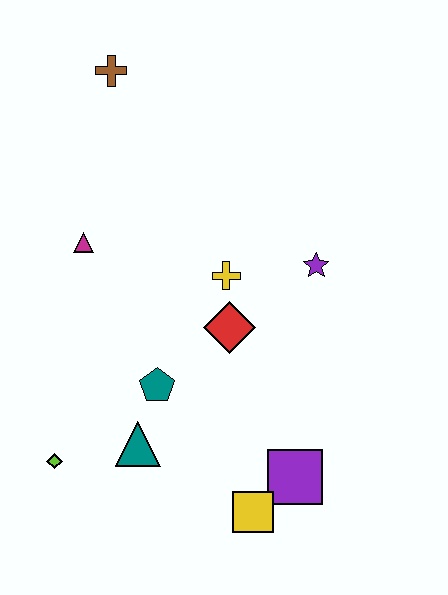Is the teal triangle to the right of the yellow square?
No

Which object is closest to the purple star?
The yellow cross is closest to the purple star.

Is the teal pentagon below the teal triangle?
No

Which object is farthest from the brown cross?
The yellow square is farthest from the brown cross.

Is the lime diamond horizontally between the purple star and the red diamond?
No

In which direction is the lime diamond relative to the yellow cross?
The lime diamond is below the yellow cross.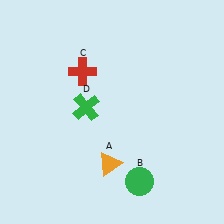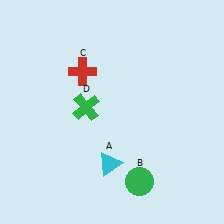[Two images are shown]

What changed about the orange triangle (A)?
In Image 1, A is orange. In Image 2, it changed to cyan.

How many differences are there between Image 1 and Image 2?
There is 1 difference between the two images.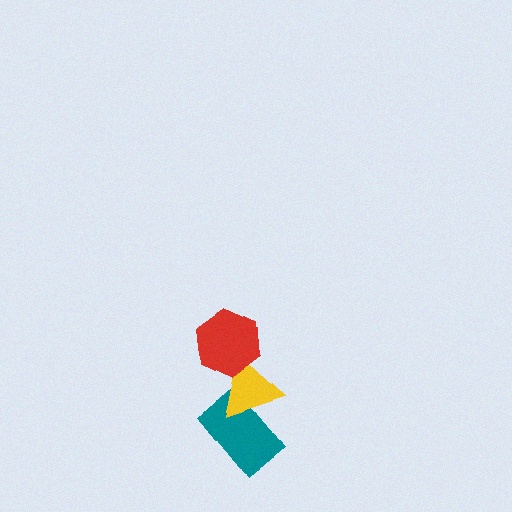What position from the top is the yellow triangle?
The yellow triangle is 2nd from the top.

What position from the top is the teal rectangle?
The teal rectangle is 3rd from the top.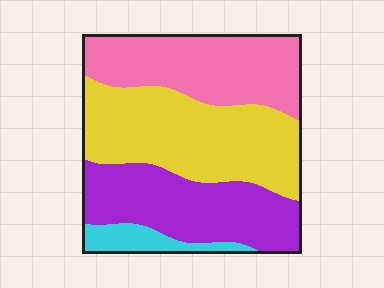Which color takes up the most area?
Yellow, at roughly 35%.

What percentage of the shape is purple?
Purple covers 28% of the shape.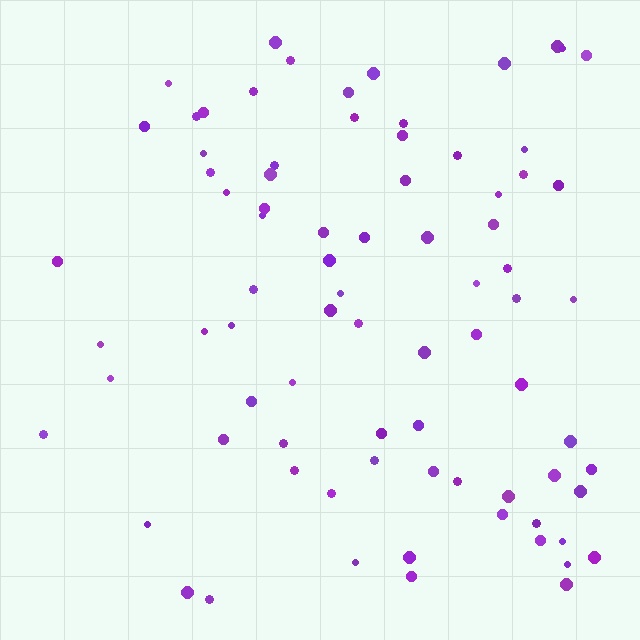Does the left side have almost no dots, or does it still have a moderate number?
Still a moderate number, just noticeably fewer than the right.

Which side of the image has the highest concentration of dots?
The right.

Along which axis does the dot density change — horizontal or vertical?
Horizontal.